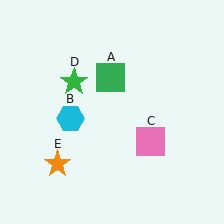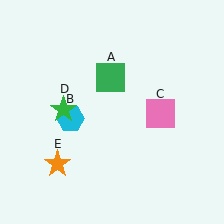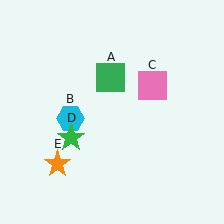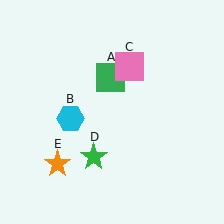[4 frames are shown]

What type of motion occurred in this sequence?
The pink square (object C), green star (object D) rotated counterclockwise around the center of the scene.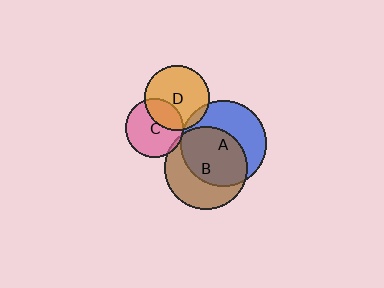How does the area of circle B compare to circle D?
Approximately 1.6 times.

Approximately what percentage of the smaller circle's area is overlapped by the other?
Approximately 60%.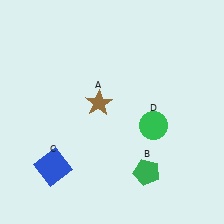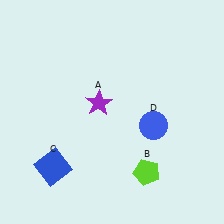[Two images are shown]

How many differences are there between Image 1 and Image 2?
There are 3 differences between the two images.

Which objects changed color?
A changed from brown to purple. B changed from green to lime. D changed from green to blue.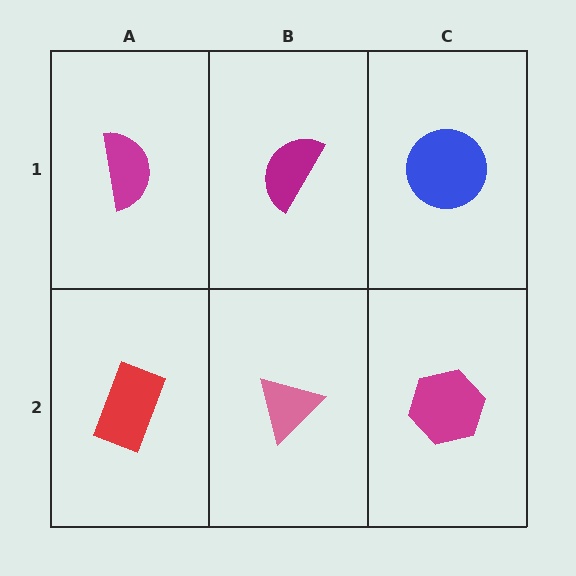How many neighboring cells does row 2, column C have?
2.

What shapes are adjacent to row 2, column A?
A magenta semicircle (row 1, column A), a pink triangle (row 2, column B).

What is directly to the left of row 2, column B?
A red rectangle.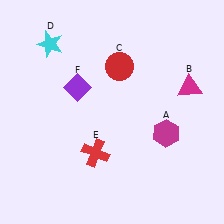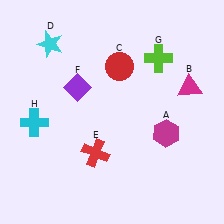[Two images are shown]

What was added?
A lime cross (G), a cyan cross (H) were added in Image 2.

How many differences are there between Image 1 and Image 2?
There are 2 differences between the two images.